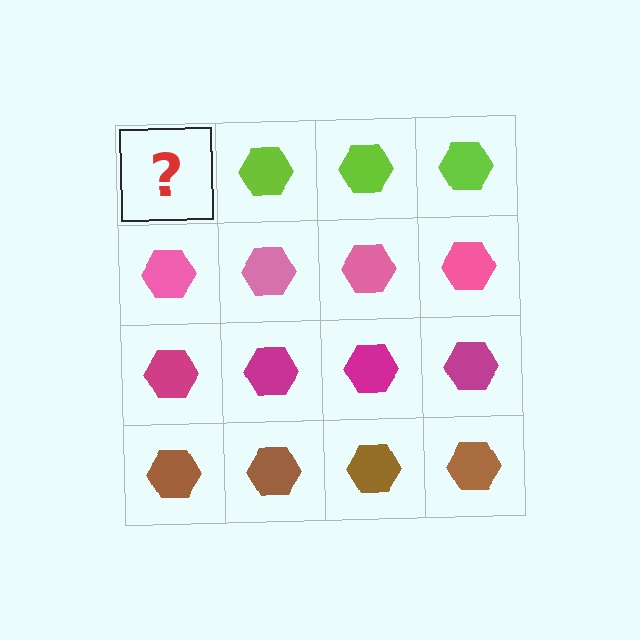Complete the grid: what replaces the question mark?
The question mark should be replaced with a lime hexagon.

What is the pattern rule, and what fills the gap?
The rule is that each row has a consistent color. The gap should be filled with a lime hexagon.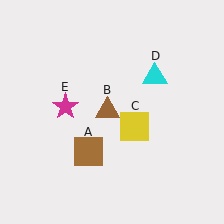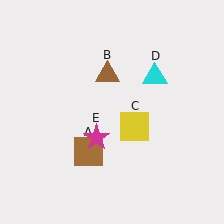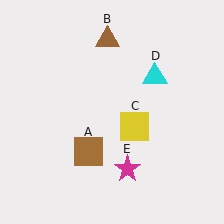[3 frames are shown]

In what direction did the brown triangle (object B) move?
The brown triangle (object B) moved up.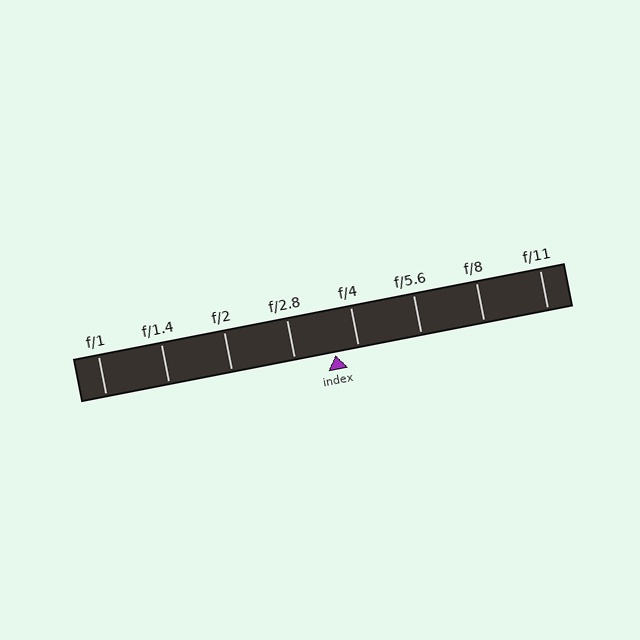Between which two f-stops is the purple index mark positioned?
The index mark is between f/2.8 and f/4.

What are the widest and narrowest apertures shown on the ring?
The widest aperture shown is f/1 and the narrowest is f/11.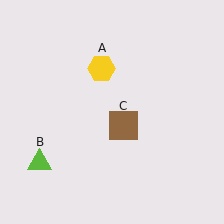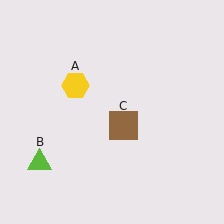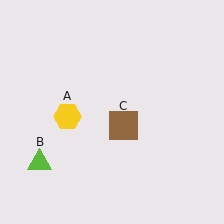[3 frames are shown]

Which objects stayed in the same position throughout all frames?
Lime triangle (object B) and brown square (object C) remained stationary.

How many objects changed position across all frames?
1 object changed position: yellow hexagon (object A).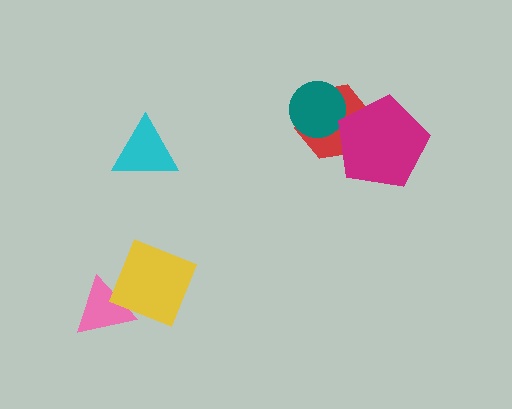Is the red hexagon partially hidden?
Yes, it is partially covered by another shape.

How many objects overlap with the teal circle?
1 object overlaps with the teal circle.